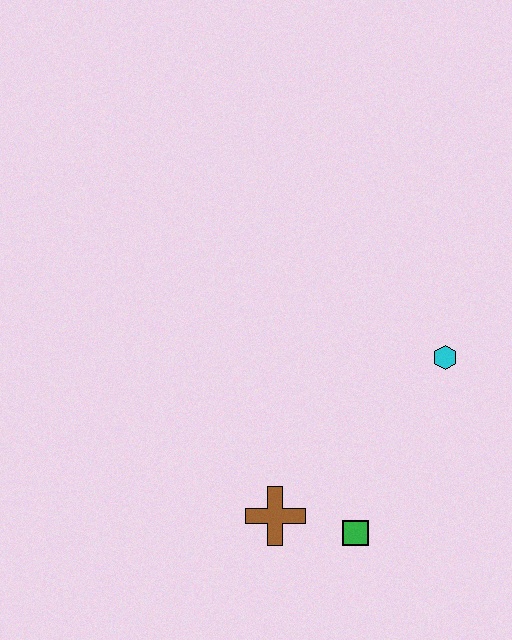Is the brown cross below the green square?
No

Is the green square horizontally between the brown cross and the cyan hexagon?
Yes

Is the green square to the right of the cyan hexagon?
No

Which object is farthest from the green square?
The cyan hexagon is farthest from the green square.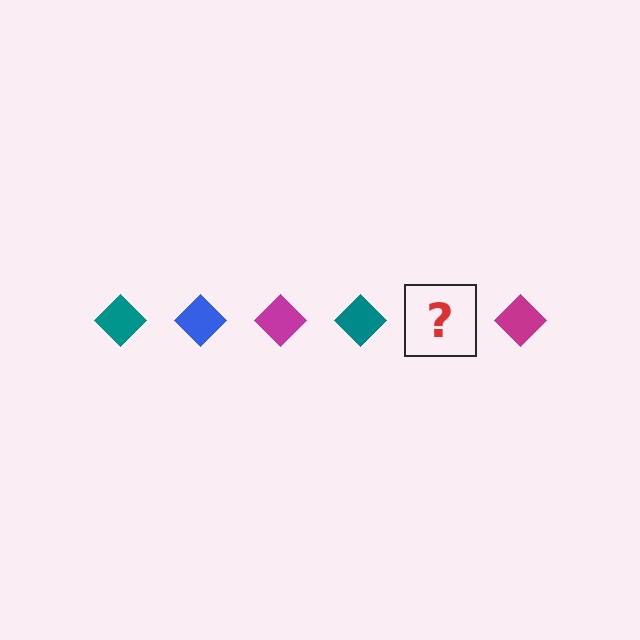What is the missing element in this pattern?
The missing element is a blue diamond.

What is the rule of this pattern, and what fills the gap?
The rule is that the pattern cycles through teal, blue, magenta diamonds. The gap should be filled with a blue diamond.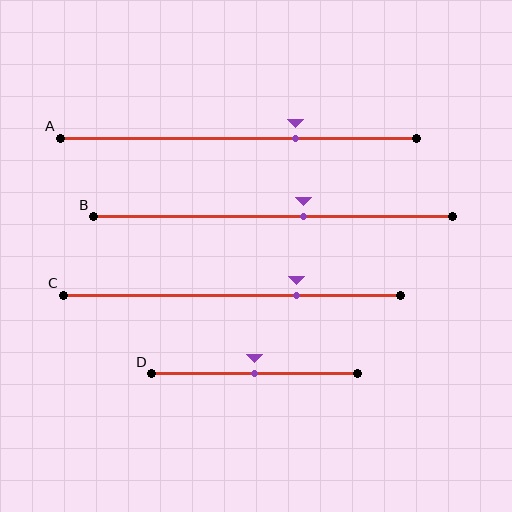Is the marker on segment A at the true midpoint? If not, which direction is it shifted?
No, the marker on segment A is shifted to the right by about 16% of the segment length.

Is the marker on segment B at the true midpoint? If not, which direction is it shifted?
No, the marker on segment B is shifted to the right by about 9% of the segment length.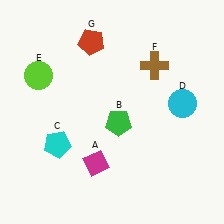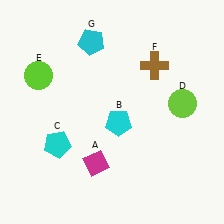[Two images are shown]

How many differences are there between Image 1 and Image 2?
There are 3 differences between the two images.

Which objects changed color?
B changed from green to cyan. D changed from cyan to lime. G changed from red to cyan.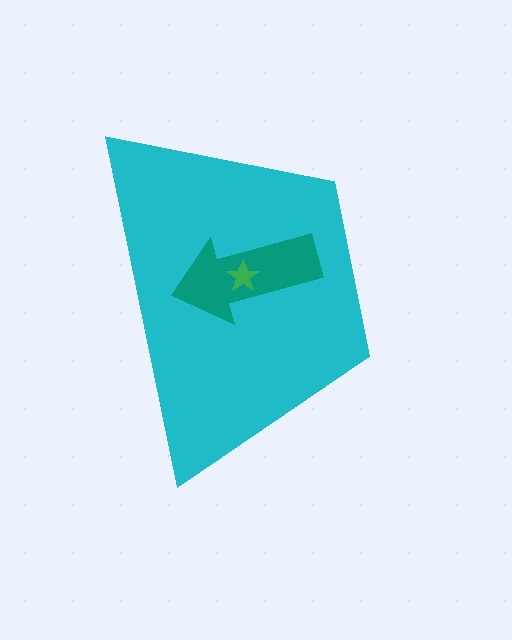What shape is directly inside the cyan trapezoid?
The teal arrow.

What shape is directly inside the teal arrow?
The green star.